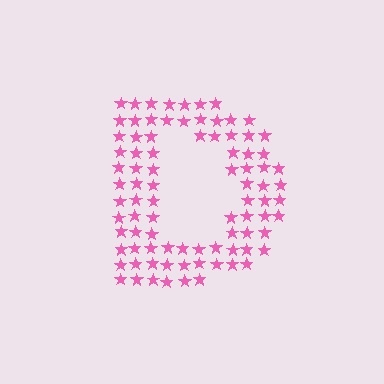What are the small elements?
The small elements are stars.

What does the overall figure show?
The overall figure shows the letter D.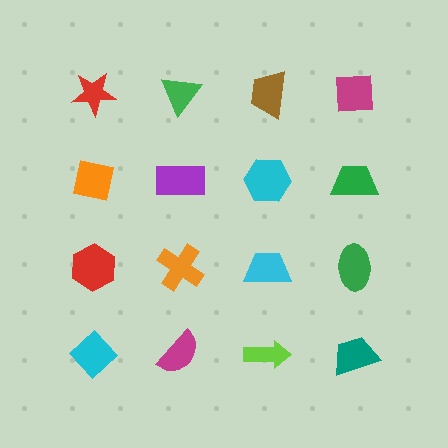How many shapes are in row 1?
4 shapes.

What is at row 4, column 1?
A cyan diamond.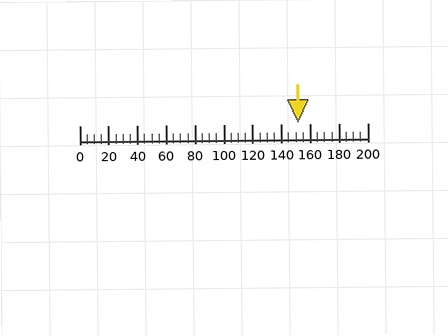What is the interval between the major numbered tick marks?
The major tick marks are spaced 20 units apart.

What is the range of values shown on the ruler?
The ruler shows values from 0 to 200.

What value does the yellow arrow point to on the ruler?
The yellow arrow points to approximately 152.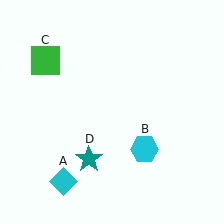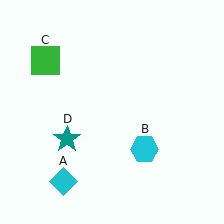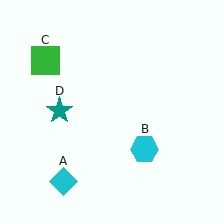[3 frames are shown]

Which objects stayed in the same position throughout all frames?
Cyan diamond (object A) and cyan hexagon (object B) and green square (object C) remained stationary.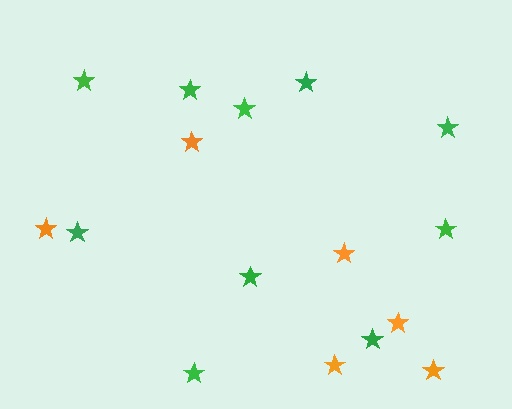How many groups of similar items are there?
There are 2 groups: one group of green stars (10) and one group of orange stars (6).